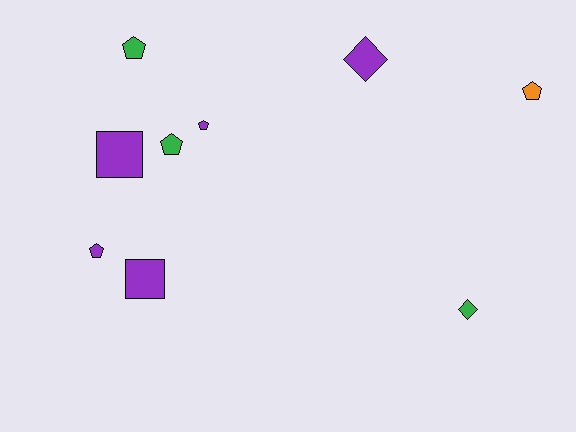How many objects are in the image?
There are 9 objects.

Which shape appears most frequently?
Pentagon, with 5 objects.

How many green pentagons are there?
There are 2 green pentagons.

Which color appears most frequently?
Purple, with 5 objects.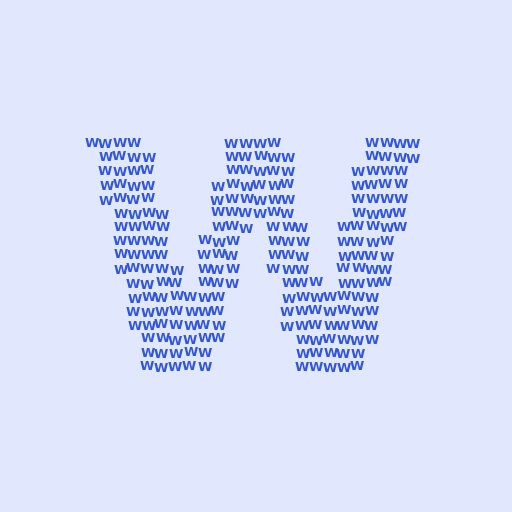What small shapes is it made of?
It is made of small letter W's.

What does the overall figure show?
The overall figure shows the letter W.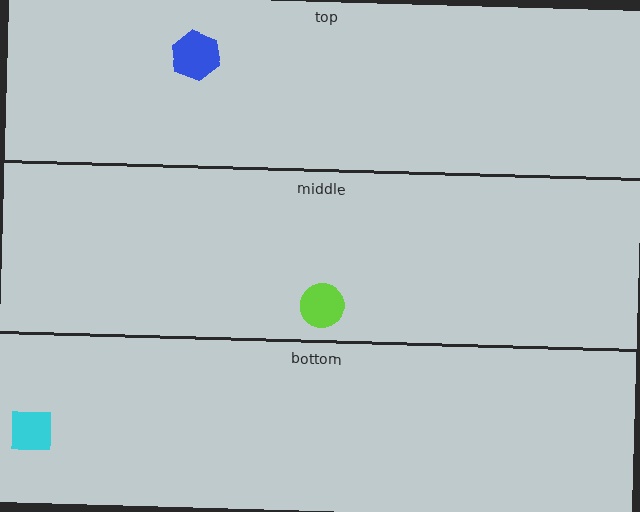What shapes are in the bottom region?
The cyan square.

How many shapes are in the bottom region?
1.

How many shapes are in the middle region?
1.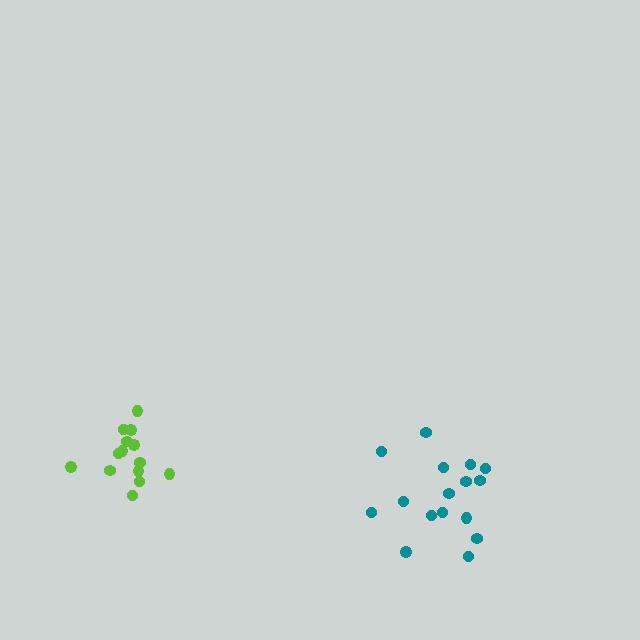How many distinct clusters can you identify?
There are 2 distinct clusters.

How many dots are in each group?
Group 1: 14 dots, Group 2: 16 dots (30 total).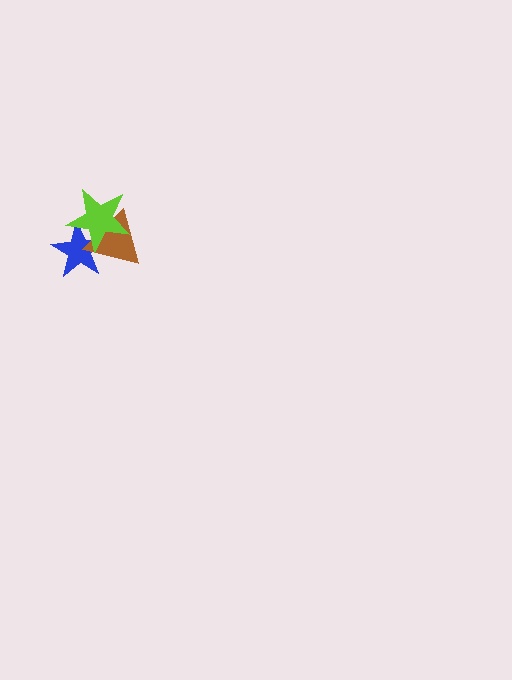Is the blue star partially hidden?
Yes, it is partially covered by another shape.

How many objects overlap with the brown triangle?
2 objects overlap with the brown triangle.